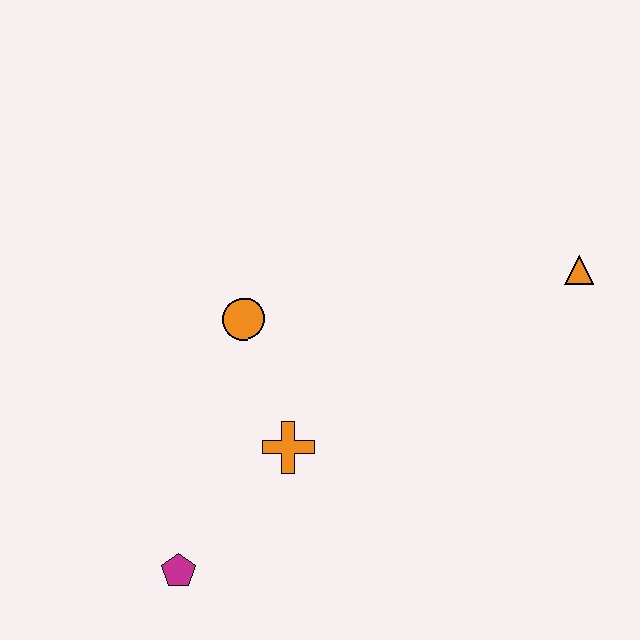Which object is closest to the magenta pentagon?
The orange cross is closest to the magenta pentagon.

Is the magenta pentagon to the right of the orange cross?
No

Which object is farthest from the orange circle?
The orange triangle is farthest from the orange circle.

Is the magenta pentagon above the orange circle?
No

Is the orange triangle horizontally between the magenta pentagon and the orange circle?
No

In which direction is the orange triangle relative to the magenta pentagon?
The orange triangle is to the right of the magenta pentagon.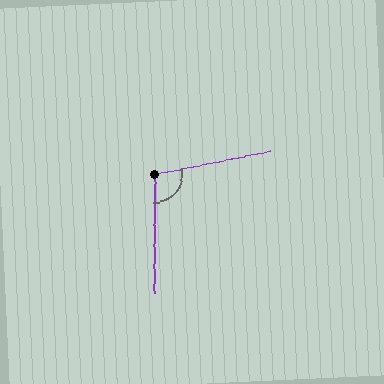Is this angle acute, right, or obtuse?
It is obtuse.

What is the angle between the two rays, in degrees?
Approximately 102 degrees.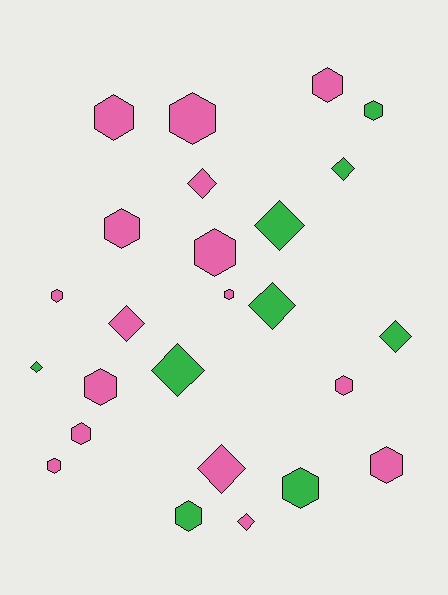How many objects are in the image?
There are 25 objects.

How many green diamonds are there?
There are 6 green diamonds.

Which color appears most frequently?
Pink, with 16 objects.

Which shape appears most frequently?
Hexagon, with 15 objects.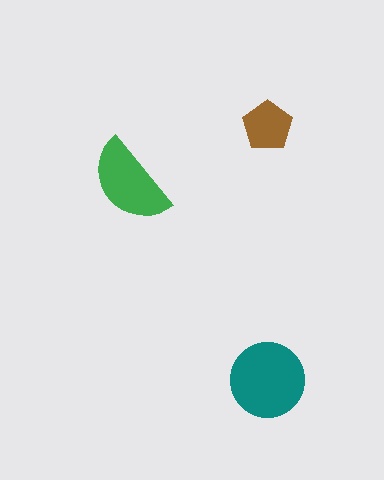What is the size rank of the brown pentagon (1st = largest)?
3rd.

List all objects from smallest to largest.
The brown pentagon, the green semicircle, the teal circle.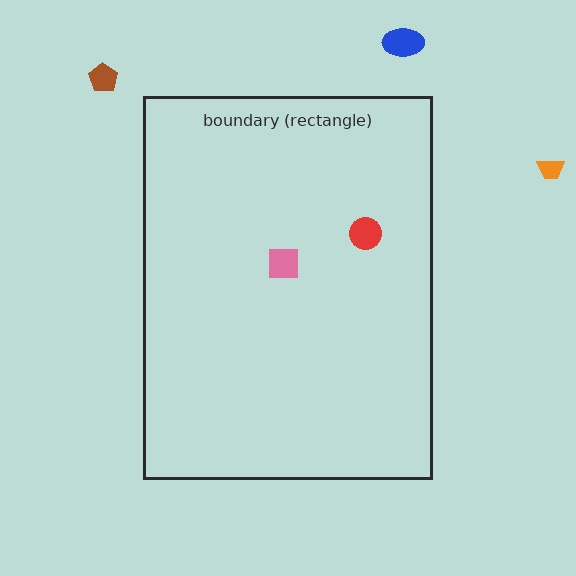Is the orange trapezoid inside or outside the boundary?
Outside.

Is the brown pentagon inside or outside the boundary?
Outside.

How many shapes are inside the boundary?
2 inside, 3 outside.